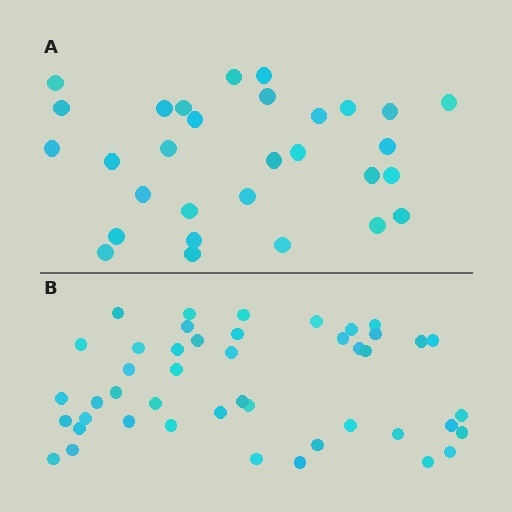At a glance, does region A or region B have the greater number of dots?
Region B (the bottom region) has more dots.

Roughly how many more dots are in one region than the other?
Region B has approximately 15 more dots than region A.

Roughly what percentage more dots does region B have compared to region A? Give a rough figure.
About 50% more.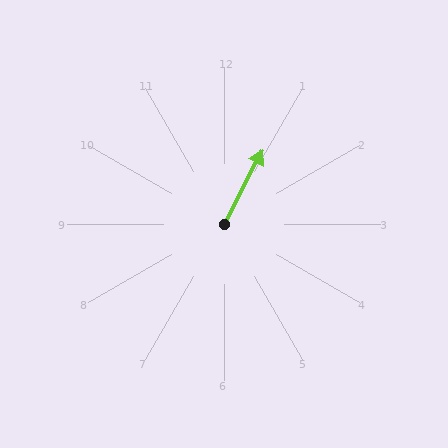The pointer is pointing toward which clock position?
Roughly 1 o'clock.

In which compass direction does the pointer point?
Northeast.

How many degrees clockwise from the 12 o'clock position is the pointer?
Approximately 27 degrees.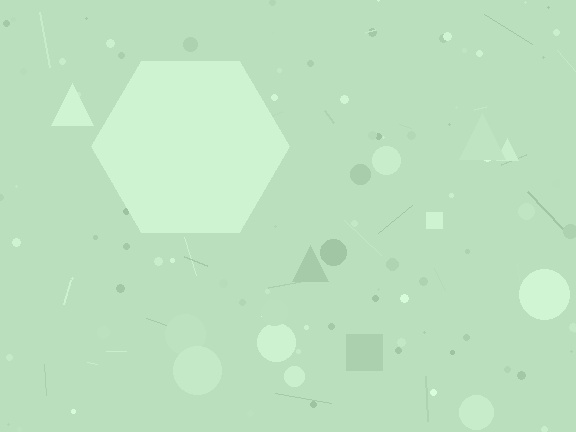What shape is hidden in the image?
A hexagon is hidden in the image.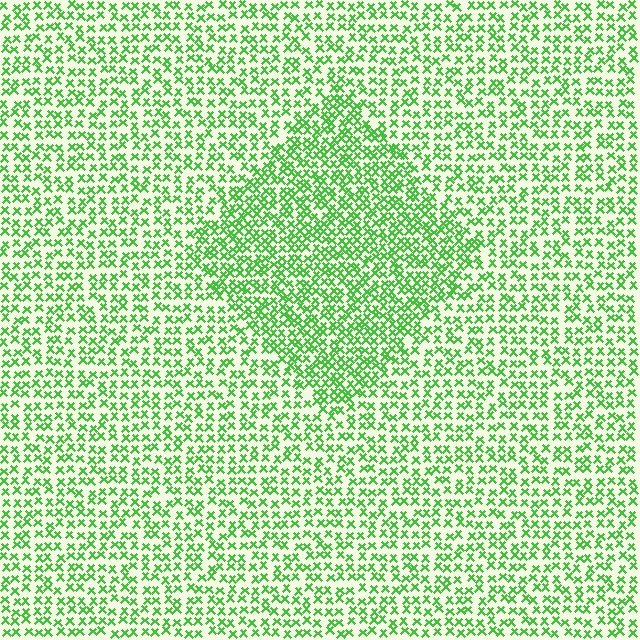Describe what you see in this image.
The image contains small green elements arranged at two different densities. A diamond-shaped region is visible where the elements are more densely packed than the surrounding area.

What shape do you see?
I see a diamond.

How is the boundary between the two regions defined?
The boundary is defined by a change in element density (approximately 1.6x ratio). All elements are the same color, size, and shape.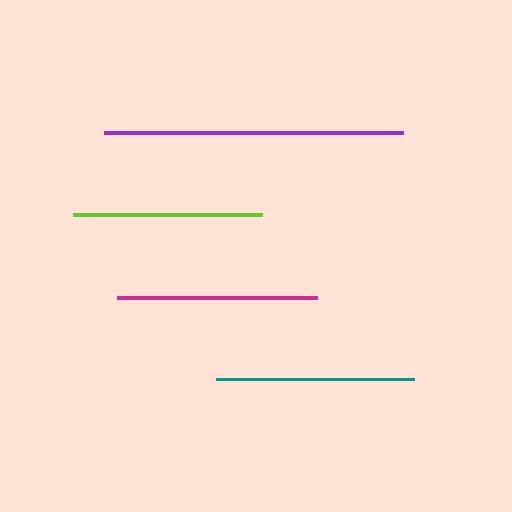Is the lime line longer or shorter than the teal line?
The teal line is longer than the lime line.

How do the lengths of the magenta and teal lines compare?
The magenta and teal lines are approximately the same length.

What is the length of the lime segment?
The lime segment is approximately 189 pixels long.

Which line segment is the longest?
The purple line is the longest at approximately 299 pixels.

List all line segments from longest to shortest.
From longest to shortest: purple, magenta, teal, lime.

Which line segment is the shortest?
The lime line is the shortest at approximately 189 pixels.